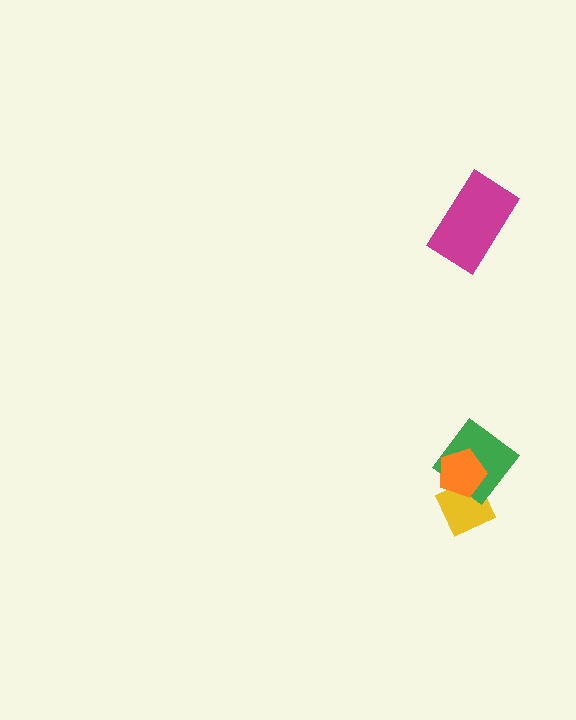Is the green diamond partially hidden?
Yes, it is partially covered by another shape.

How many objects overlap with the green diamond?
2 objects overlap with the green diamond.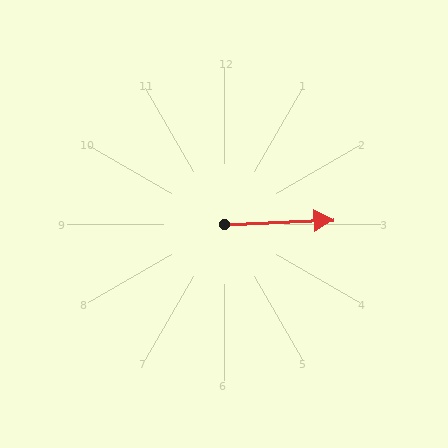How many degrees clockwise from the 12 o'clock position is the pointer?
Approximately 88 degrees.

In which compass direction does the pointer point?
East.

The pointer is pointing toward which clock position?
Roughly 3 o'clock.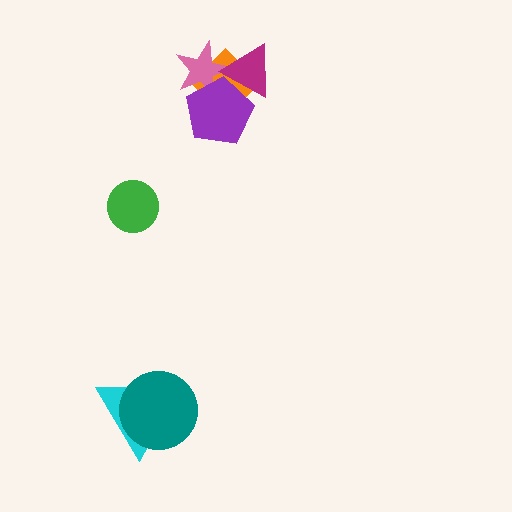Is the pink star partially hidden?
Yes, it is partially covered by another shape.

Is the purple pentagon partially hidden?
Yes, it is partially covered by another shape.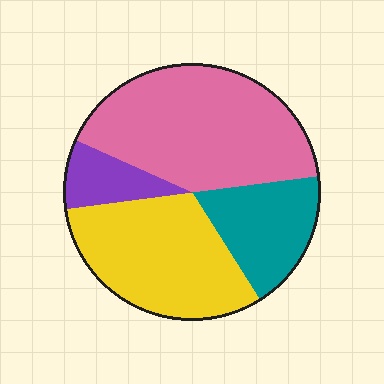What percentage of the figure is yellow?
Yellow takes up about one third (1/3) of the figure.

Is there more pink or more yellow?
Pink.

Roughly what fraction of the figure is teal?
Teal covers roughly 20% of the figure.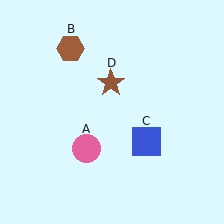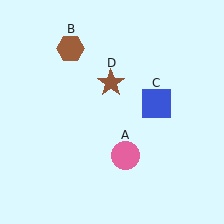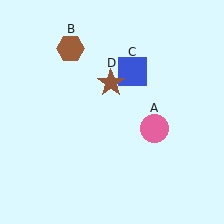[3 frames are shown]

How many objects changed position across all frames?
2 objects changed position: pink circle (object A), blue square (object C).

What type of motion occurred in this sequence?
The pink circle (object A), blue square (object C) rotated counterclockwise around the center of the scene.